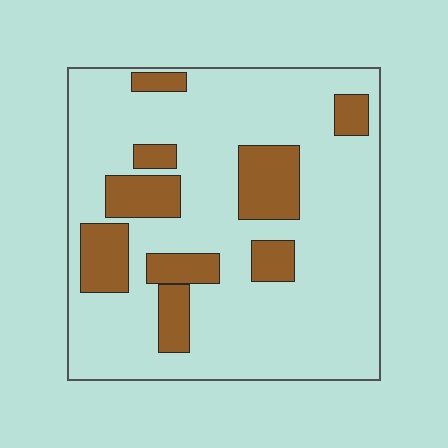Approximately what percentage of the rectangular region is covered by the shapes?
Approximately 20%.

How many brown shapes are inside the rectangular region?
9.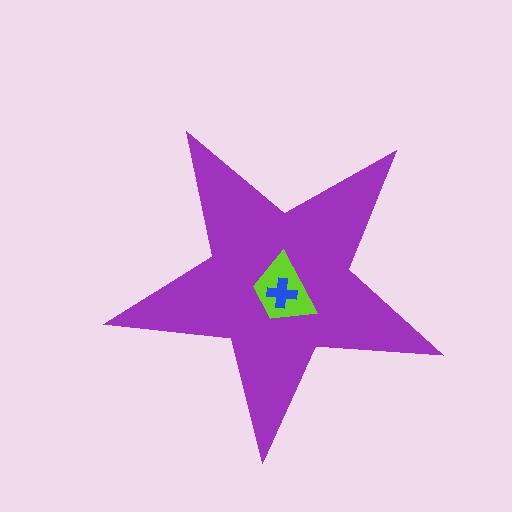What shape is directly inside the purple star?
The lime trapezoid.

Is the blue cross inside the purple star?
Yes.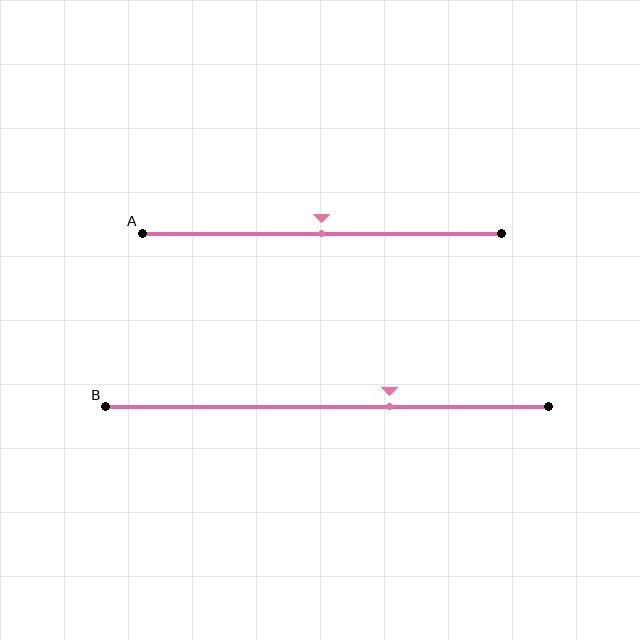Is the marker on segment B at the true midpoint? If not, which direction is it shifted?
No, the marker on segment B is shifted to the right by about 14% of the segment length.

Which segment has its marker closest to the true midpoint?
Segment A has its marker closest to the true midpoint.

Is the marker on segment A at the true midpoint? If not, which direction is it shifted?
Yes, the marker on segment A is at the true midpoint.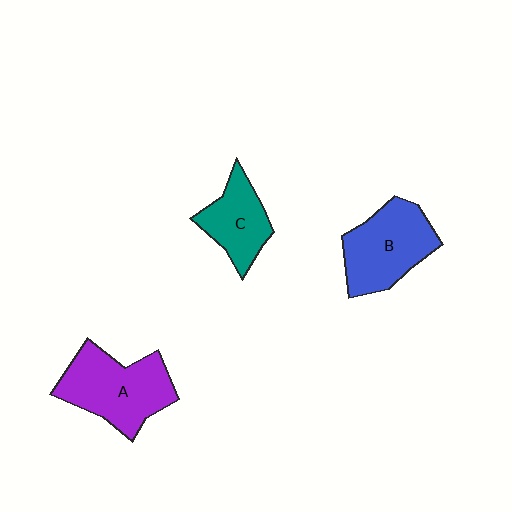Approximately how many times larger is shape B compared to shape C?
Approximately 1.4 times.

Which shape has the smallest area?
Shape C (teal).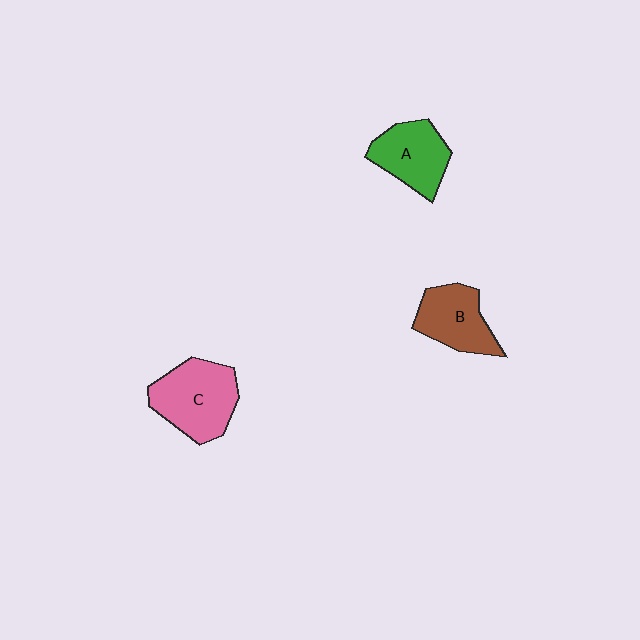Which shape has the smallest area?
Shape B (brown).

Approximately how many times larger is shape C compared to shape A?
Approximately 1.3 times.